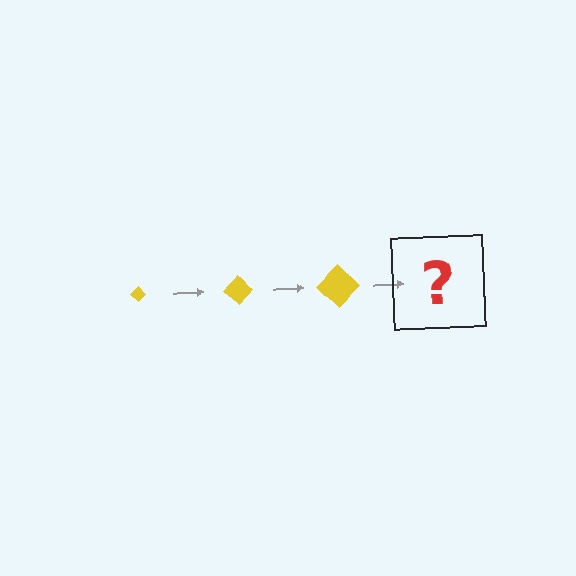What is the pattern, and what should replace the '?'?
The pattern is that the diamond gets progressively larger each step. The '?' should be a yellow diamond, larger than the previous one.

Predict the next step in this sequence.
The next step is a yellow diamond, larger than the previous one.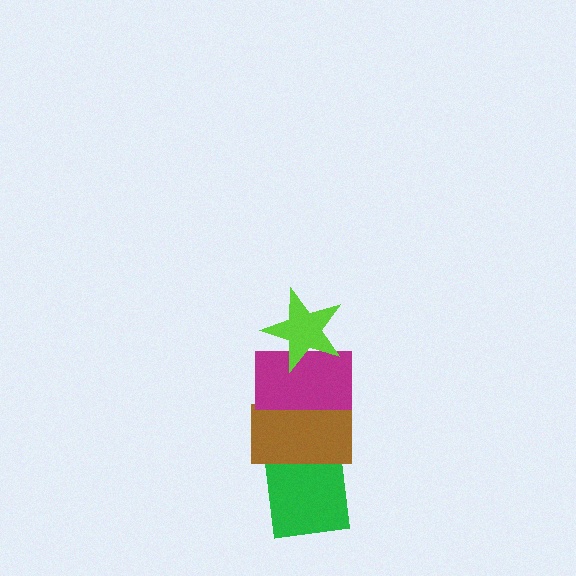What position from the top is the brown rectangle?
The brown rectangle is 3rd from the top.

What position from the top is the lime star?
The lime star is 1st from the top.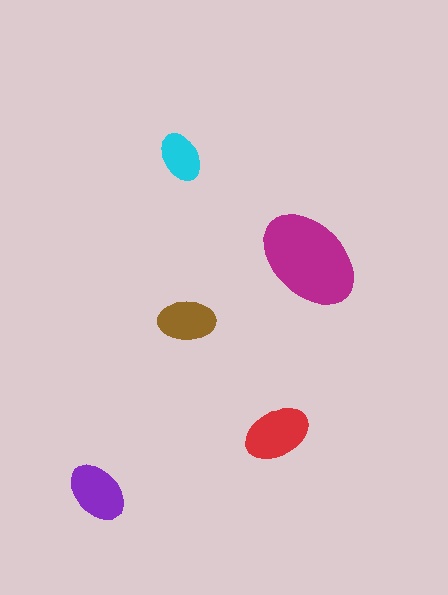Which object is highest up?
The cyan ellipse is topmost.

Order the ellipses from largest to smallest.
the magenta one, the red one, the purple one, the brown one, the cyan one.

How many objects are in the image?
There are 5 objects in the image.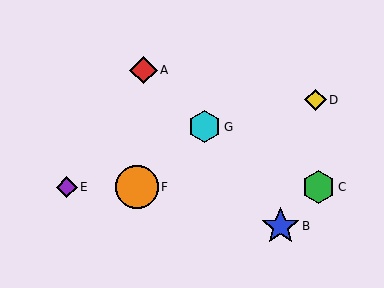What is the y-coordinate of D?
Object D is at y≈100.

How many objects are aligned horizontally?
3 objects (C, E, F) are aligned horizontally.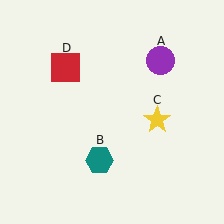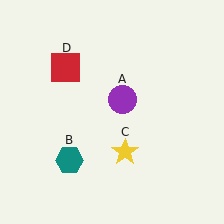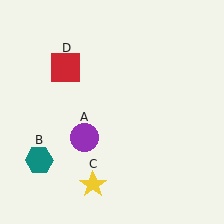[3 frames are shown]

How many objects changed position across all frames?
3 objects changed position: purple circle (object A), teal hexagon (object B), yellow star (object C).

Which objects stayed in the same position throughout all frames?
Red square (object D) remained stationary.